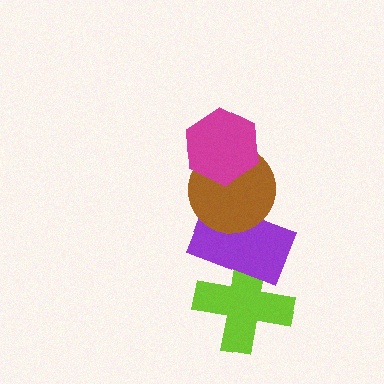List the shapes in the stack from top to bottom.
From top to bottom: the magenta hexagon, the brown circle, the purple rectangle, the lime cross.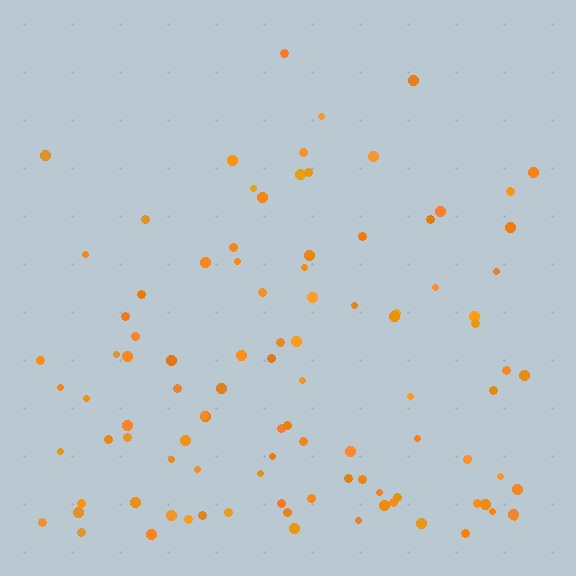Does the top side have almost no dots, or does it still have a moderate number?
Still a moderate number, just noticeably fewer than the bottom.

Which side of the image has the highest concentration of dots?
The bottom.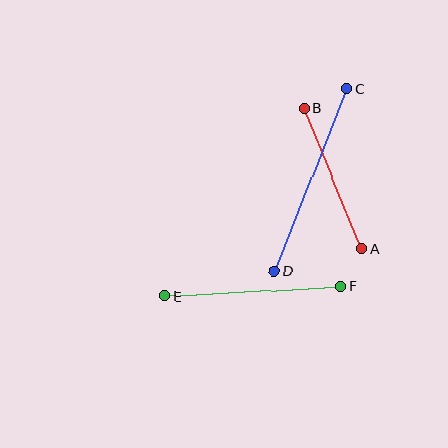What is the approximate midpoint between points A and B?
The midpoint is at approximately (333, 178) pixels.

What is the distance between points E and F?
The distance is approximately 176 pixels.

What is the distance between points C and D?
The distance is approximately 196 pixels.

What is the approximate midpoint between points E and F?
The midpoint is at approximately (253, 291) pixels.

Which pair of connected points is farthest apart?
Points C and D are farthest apart.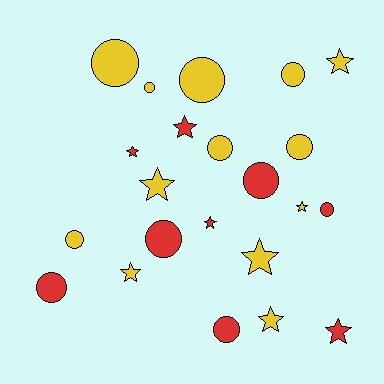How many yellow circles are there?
There are 7 yellow circles.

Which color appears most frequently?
Yellow, with 13 objects.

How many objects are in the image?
There are 22 objects.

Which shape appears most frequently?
Circle, with 12 objects.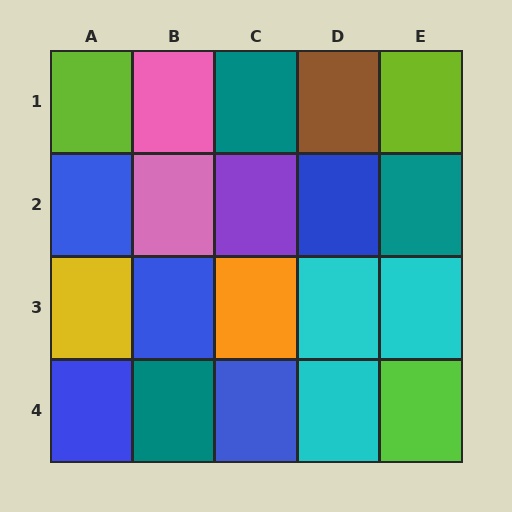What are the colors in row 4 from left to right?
Blue, teal, blue, cyan, lime.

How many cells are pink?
2 cells are pink.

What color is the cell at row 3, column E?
Cyan.